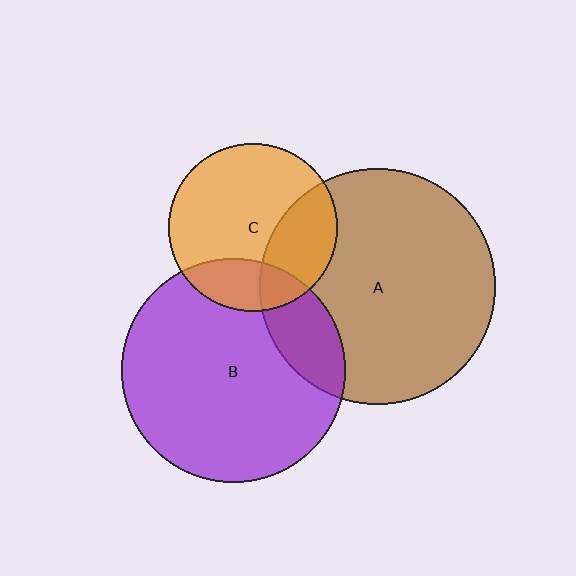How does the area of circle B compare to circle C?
Approximately 1.8 times.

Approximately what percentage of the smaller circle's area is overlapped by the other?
Approximately 20%.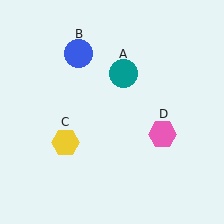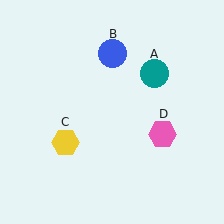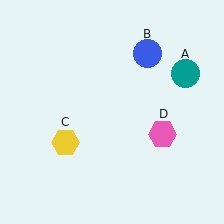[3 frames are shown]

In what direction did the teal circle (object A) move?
The teal circle (object A) moved right.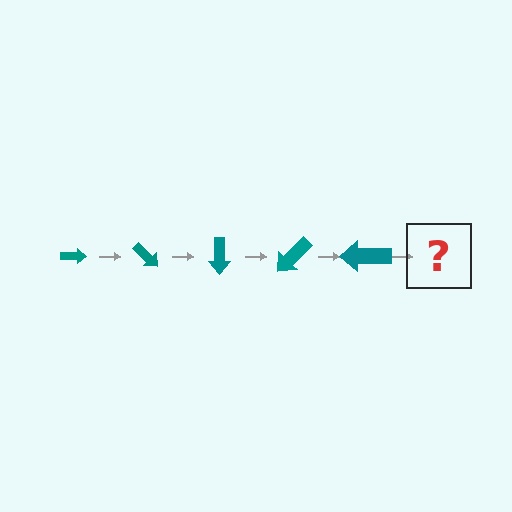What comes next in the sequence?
The next element should be an arrow, larger than the previous one and rotated 225 degrees from the start.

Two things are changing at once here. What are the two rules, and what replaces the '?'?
The two rules are that the arrow grows larger each step and it rotates 45 degrees each step. The '?' should be an arrow, larger than the previous one and rotated 225 degrees from the start.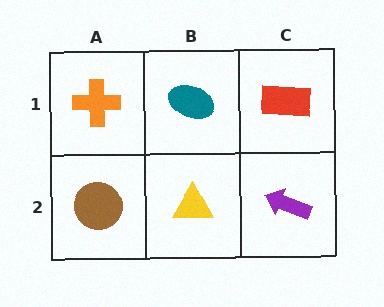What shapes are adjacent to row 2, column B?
A teal ellipse (row 1, column B), a brown circle (row 2, column A), a purple arrow (row 2, column C).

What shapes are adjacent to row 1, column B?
A yellow triangle (row 2, column B), an orange cross (row 1, column A), a red rectangle (row 1, column C).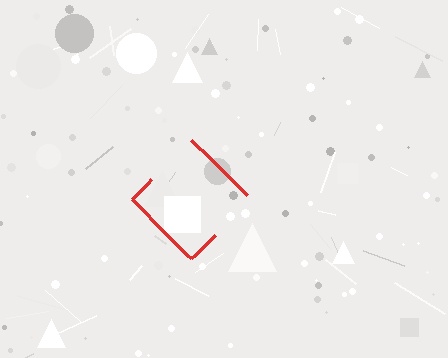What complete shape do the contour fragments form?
The contour fragments form a diamond.